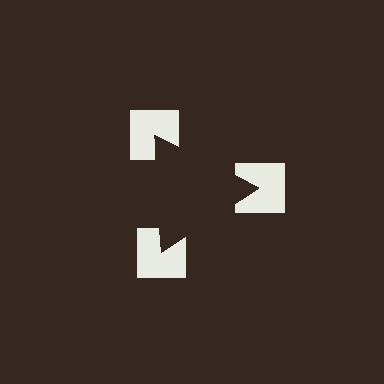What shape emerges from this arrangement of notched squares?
An illusory triangle — its edges are inferred from the aligned wedge cuts in the notched squares, not physically drawn.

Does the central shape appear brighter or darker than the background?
It typically appears slightly darker than the background, even though no actual brightness change is drawn.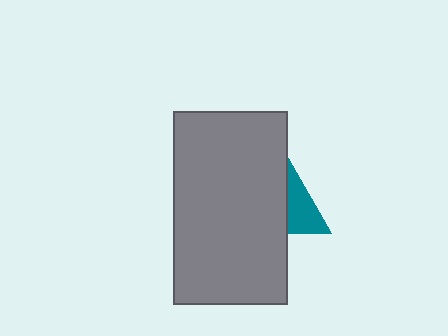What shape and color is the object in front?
The object in front is a gray rectangle.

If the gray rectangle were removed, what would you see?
You would see the complete teal triangle.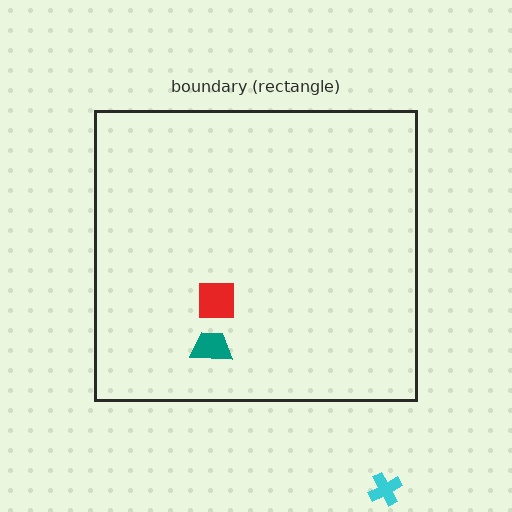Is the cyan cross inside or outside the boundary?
Outside.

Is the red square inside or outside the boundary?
Inside.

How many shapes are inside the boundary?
2 inside, 1 outside.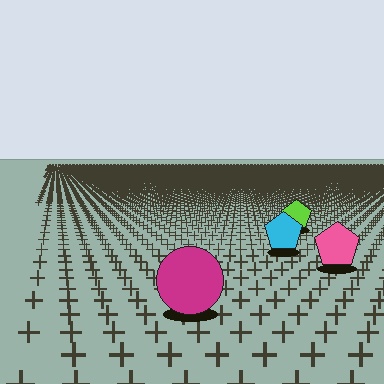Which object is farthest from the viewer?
The lime pentagon is farthest from the viewer. It appears smaller and the ground texture around it is denser.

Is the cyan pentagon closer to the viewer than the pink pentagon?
No. The pink pentagon is closer — you can tell from the texture gradient: the ground texture is coarser near it.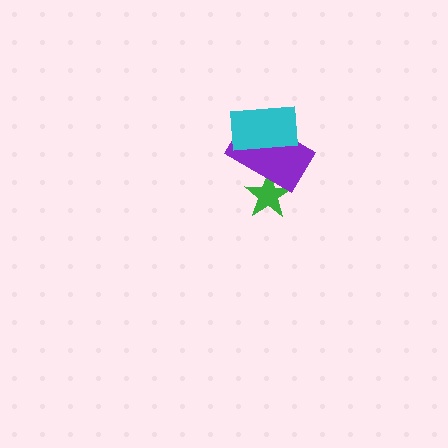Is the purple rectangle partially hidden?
Yes, it is partially covered by another shape.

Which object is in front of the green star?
The purple rectangle is in front of the green star.